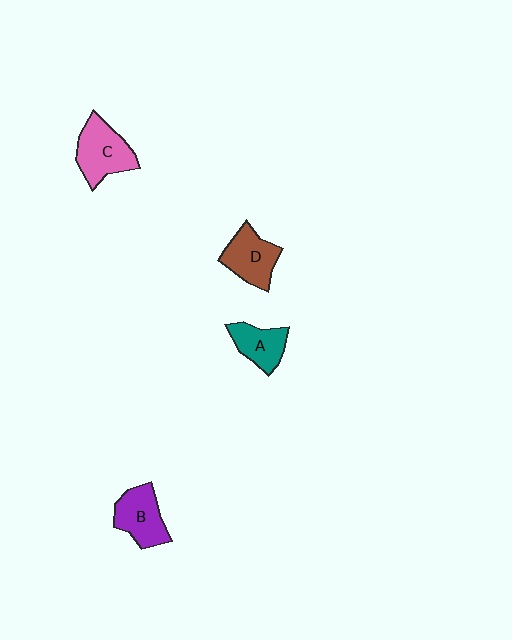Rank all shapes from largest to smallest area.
From largest to smallest: C (pink), B (purple), D (brown), A (teal).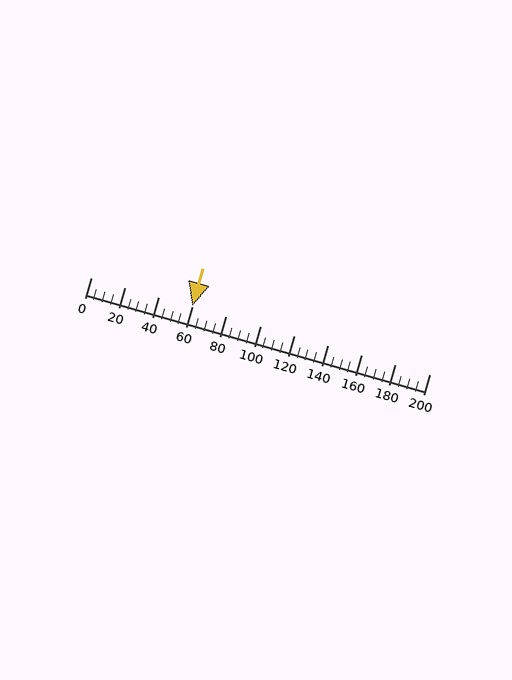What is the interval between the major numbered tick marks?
The major tick marks are spaced 20 units apart.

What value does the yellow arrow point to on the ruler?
The yellow arrow points to approximately 60.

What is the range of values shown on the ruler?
The ruler shows values from 0 to 200.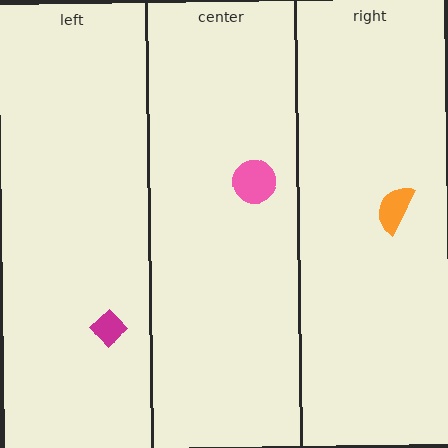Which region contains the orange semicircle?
The right region.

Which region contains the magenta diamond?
The left region.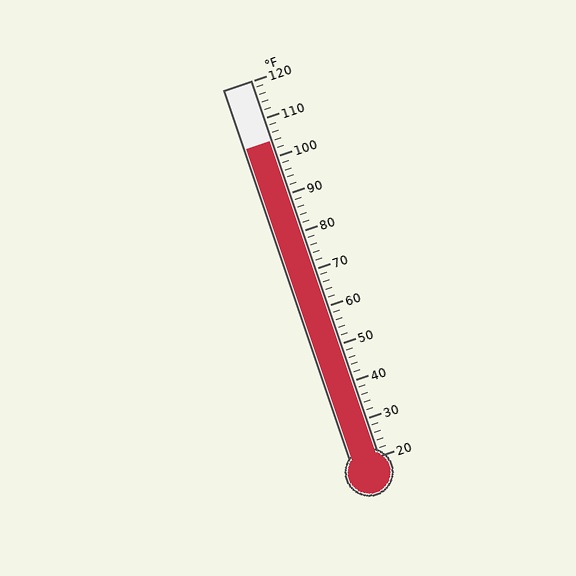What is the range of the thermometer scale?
The thermometer scale ranges from 20°F to 120°F.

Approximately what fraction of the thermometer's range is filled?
The thermometer is filled to approximately 85% of its range.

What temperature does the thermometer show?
The thermometer shows approximately 104°F.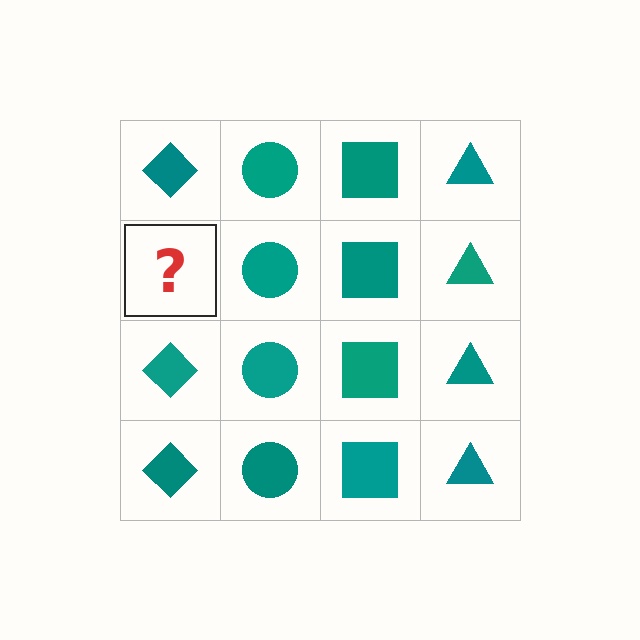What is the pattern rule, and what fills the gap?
The rule is that each column has a consistent shape. The gap should be filled with a teal diamond.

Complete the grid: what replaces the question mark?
The question mark should be replaced with a teal diamond.